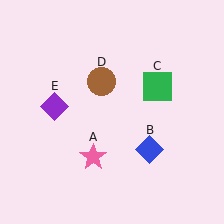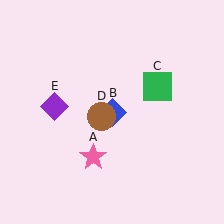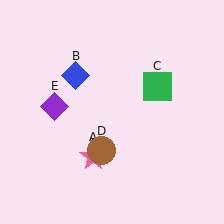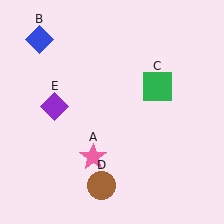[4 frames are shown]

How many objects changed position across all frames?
2 objects changed position: blue diamond (object B), brown circle (object D).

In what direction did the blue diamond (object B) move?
The blue diamond (object B) moved up and to the left.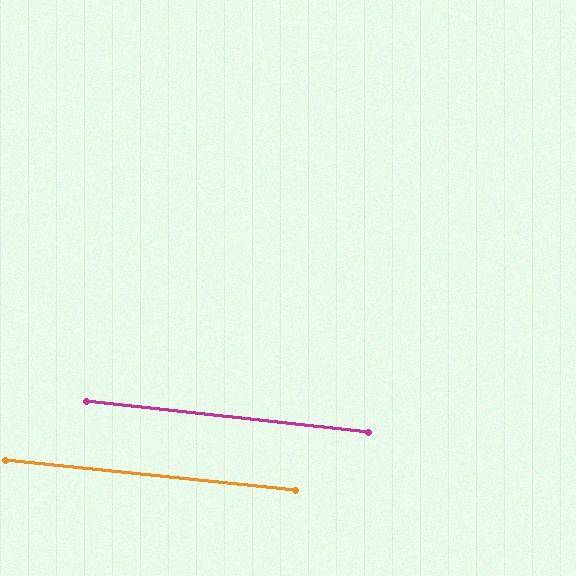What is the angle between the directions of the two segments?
Approximately 1 degree.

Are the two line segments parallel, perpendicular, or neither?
Parallel — their directions differ by only 0.6°.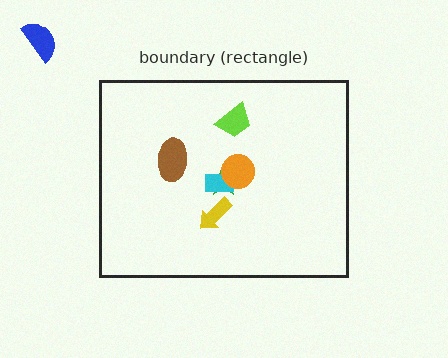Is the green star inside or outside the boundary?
Inside.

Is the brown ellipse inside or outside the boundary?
Inside.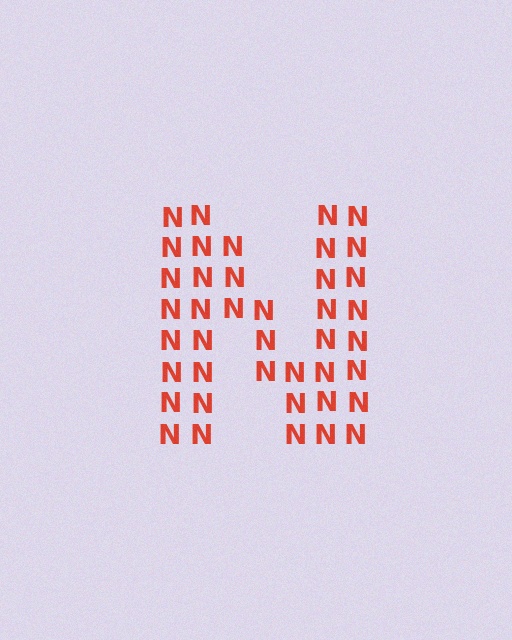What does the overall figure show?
The overall figure shows the letter N.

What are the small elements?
The small elements are letter N's.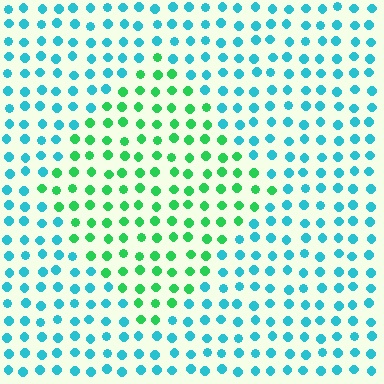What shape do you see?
I see a diamond.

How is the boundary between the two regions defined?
The boundary is defined purely by a slight shift in hue (about 50 degrees). Spacing, size, and orientation are identical on both sides.